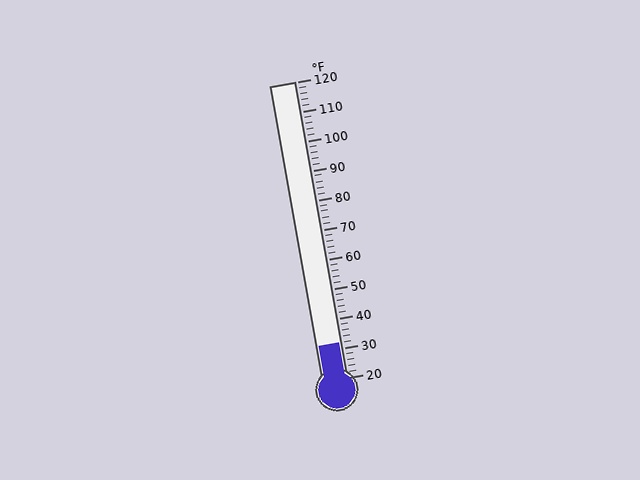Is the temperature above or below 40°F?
The temperature is below 40°F.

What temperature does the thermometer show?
The thermometer shows approximately 32°F.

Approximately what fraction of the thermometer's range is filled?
The thermometer is filled to approximately 10% of its range.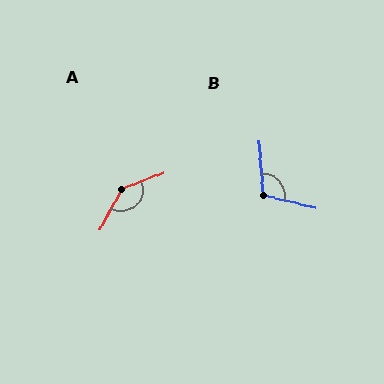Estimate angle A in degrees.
Approximately 139 degrees.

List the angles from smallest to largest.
B (108°), A (139°).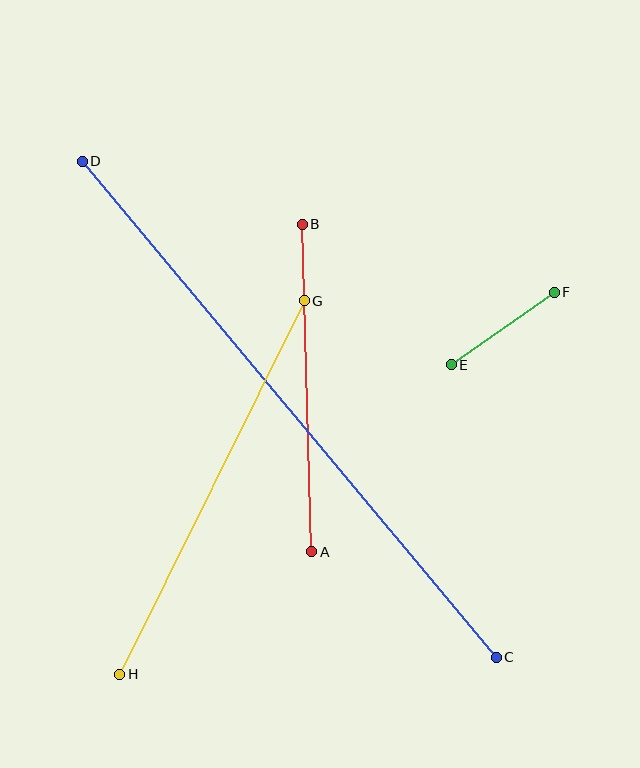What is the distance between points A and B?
The distance is approximately 327 pixels.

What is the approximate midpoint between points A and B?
The midpoint is at approximately (307, 388) pixels.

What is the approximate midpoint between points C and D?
The midpoint is at approximately (289, 409) pixels.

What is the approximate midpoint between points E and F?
The midpoint is at approximately (503, 328) pixels.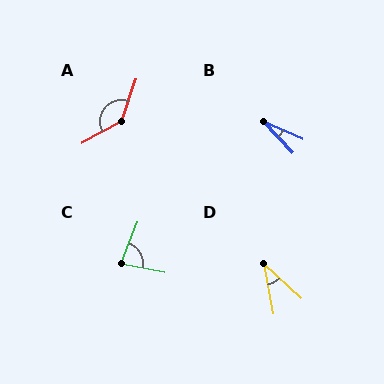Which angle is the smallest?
B, at approximately 23 degrees.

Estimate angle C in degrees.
Approximately 79 degrees.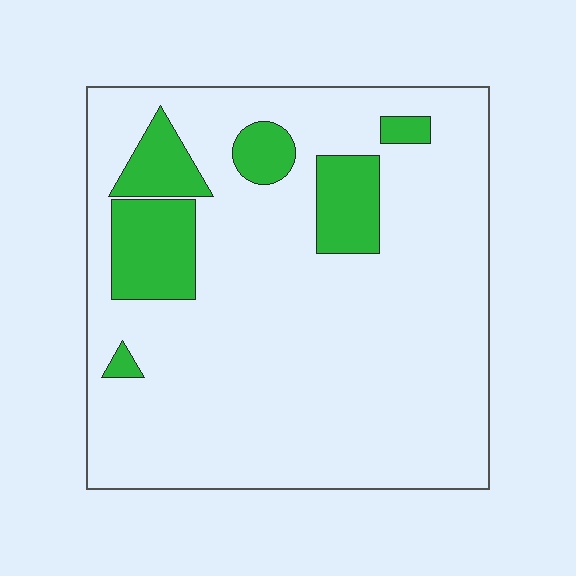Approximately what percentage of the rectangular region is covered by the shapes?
Approximately 15%.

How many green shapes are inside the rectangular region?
6.